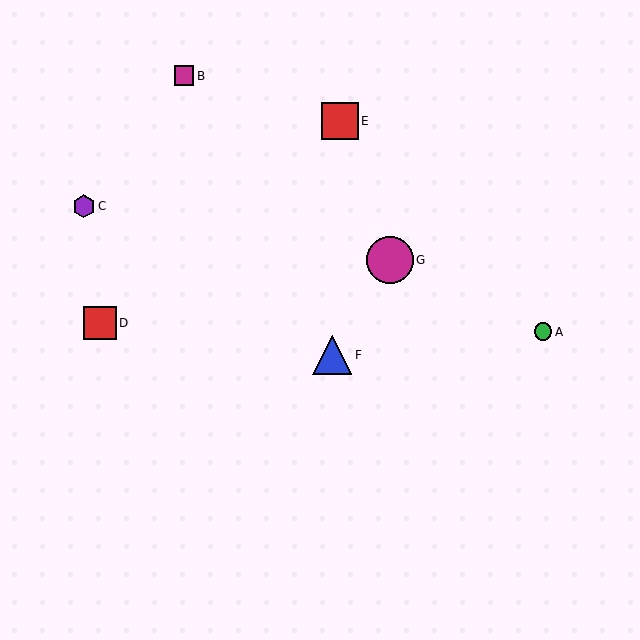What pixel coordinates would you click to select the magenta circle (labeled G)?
Click at (390, 260) to select the magenta circle G.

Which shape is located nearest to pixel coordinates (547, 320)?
The green circle (labeled A) at (543, 332) is nearest to that location.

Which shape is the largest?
The magenta circle (labeled G) is the largest.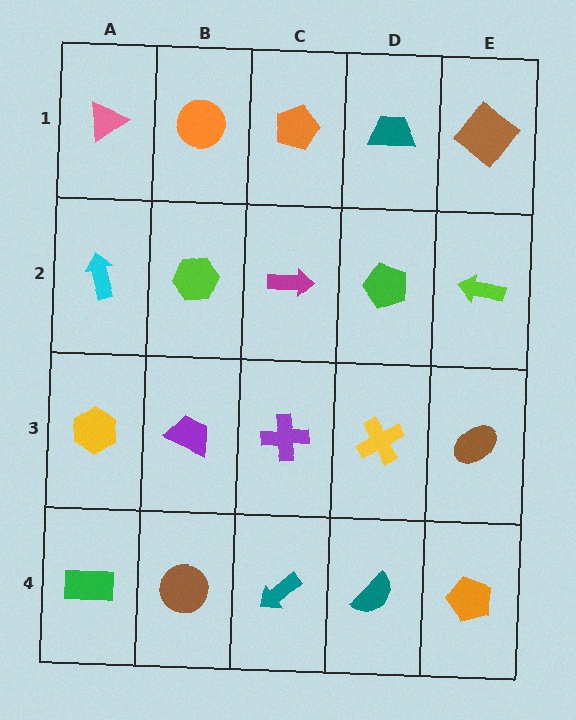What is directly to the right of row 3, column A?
A purple trapezoid.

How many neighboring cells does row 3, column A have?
3.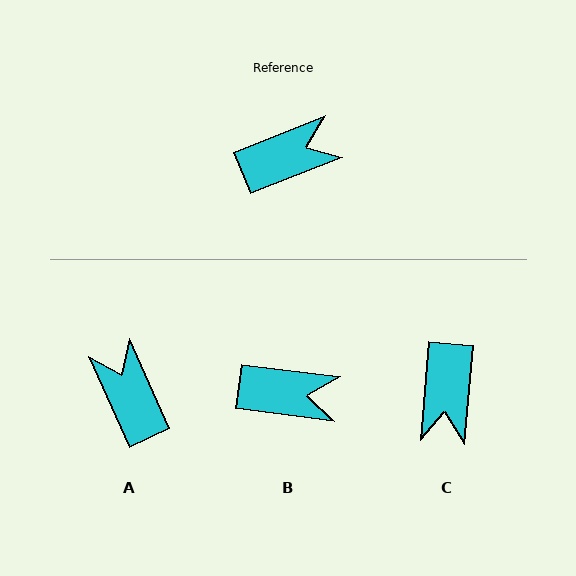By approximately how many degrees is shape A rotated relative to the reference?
Approximately 92 degrees counter-clockwise.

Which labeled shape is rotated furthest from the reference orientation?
C, about 116 degrees away.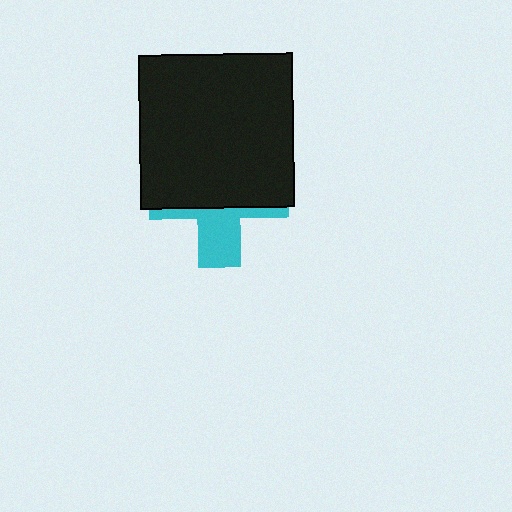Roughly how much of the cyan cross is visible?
A small part of it is visible (roughly 35%).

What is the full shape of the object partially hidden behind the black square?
The partially hidden object is a cyan cross.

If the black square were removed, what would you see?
You would see the complete cyan cross.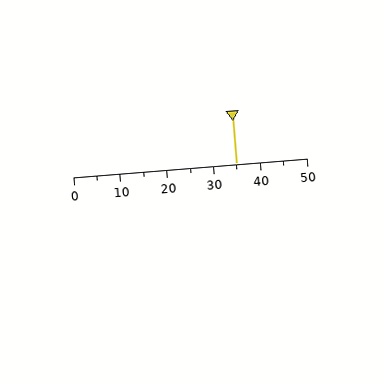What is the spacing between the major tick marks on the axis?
The major ticks are spaced 10 apart.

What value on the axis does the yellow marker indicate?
The marker indicates approximately 35.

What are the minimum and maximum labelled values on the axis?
The axis runs from 0 to 50.